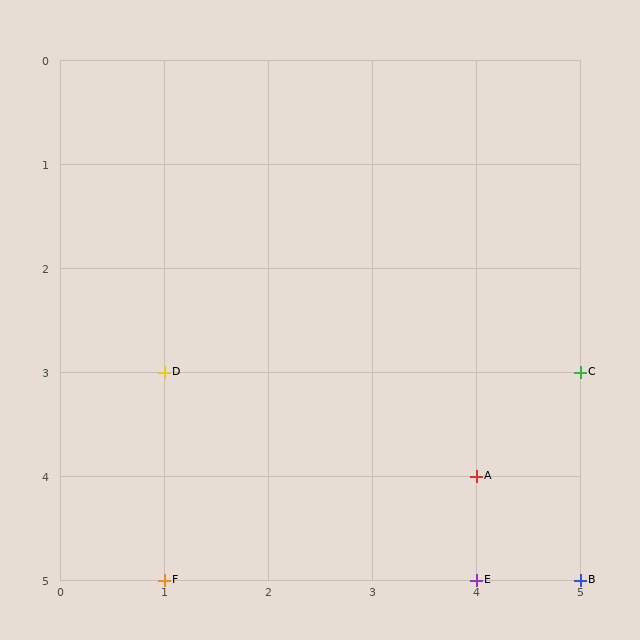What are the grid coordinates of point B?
Point B is at grid coordinates (5, 5).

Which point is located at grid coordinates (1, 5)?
Point F is at (1, 5).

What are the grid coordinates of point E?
Point E is at grid coordinates (4, 5).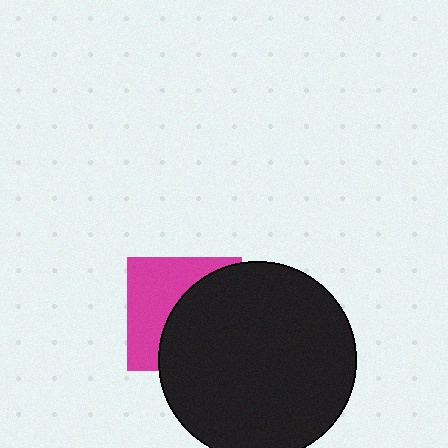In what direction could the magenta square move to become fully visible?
The magenta square could move left. That would shift it out from behind the black circle entirely.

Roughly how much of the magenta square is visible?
About half of it is visible (roughly 45%).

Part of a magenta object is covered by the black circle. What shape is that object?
It is a square.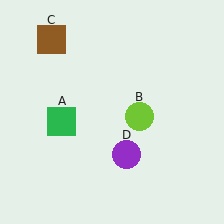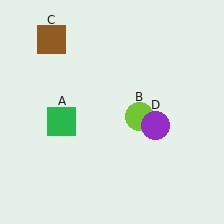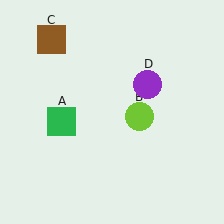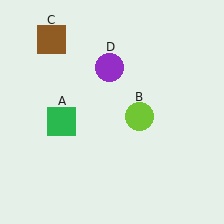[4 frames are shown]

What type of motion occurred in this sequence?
The purple circle (object D) rotated counterclockwise around the center of the scene.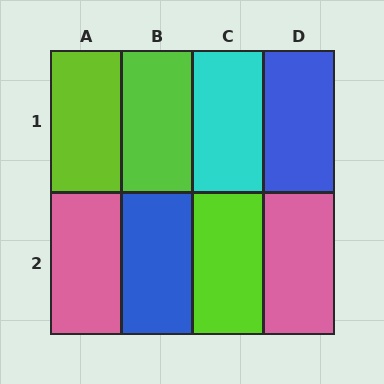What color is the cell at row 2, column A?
Pink.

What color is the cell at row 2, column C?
Lime.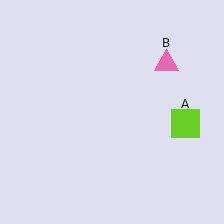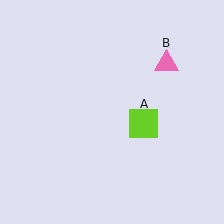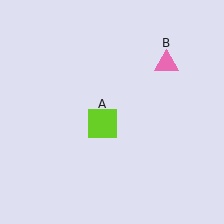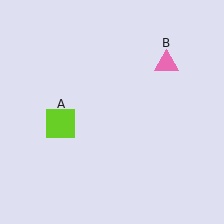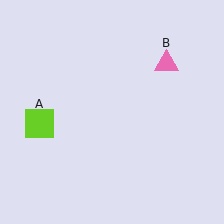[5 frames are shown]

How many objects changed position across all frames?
1 object changed position: lime square (object A).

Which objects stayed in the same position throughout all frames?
Pink triangle (object B) remained stationary.